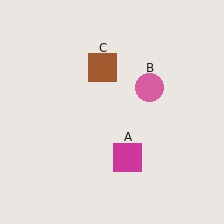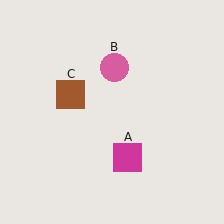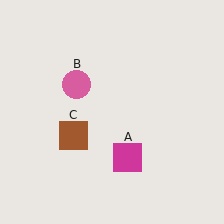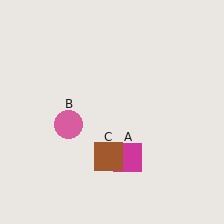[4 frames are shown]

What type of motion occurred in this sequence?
The pink circle (object B), brown square (object C) rotated counterclockwise around the center of the scene.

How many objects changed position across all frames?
2 objects changed position: pink circle (object B), brown square (object C).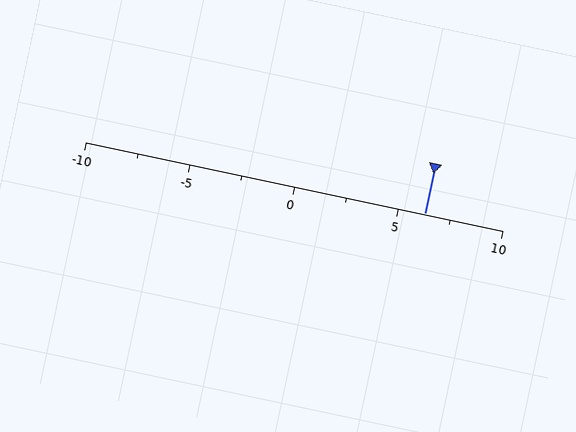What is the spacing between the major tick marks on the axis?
The major ticks are spaced 5 apart.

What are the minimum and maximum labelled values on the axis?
The axis runs from -10 to 10.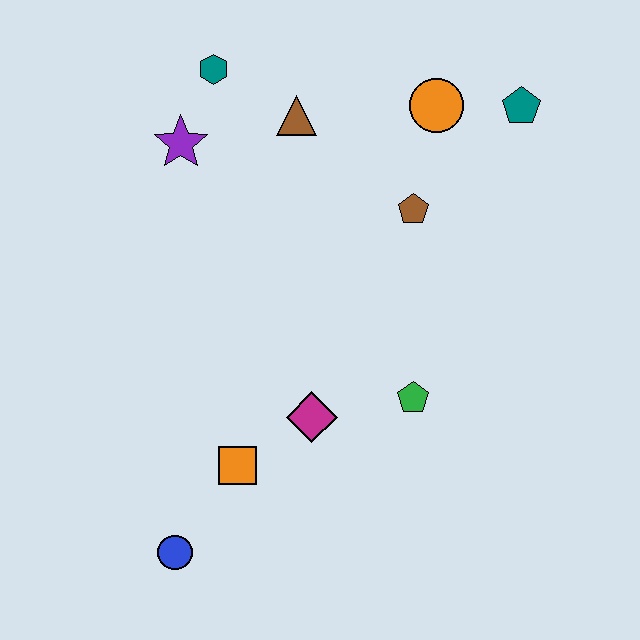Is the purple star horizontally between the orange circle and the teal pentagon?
No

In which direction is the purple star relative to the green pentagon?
The purple star is above the green pentagon.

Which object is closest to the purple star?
The teal hexagon is closest to the purple star.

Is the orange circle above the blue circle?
Yes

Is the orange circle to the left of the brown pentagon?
No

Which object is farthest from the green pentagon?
The teal hexagon is farthest from the green pentagon.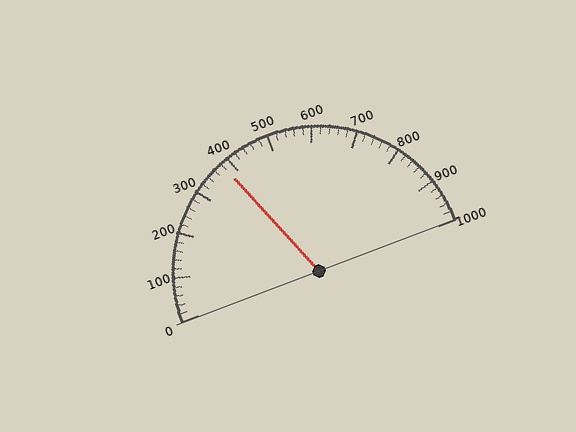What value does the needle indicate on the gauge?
The needle indicates approximately 380.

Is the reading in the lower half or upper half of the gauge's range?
The reading is in the lower half of the range (0 to 1000).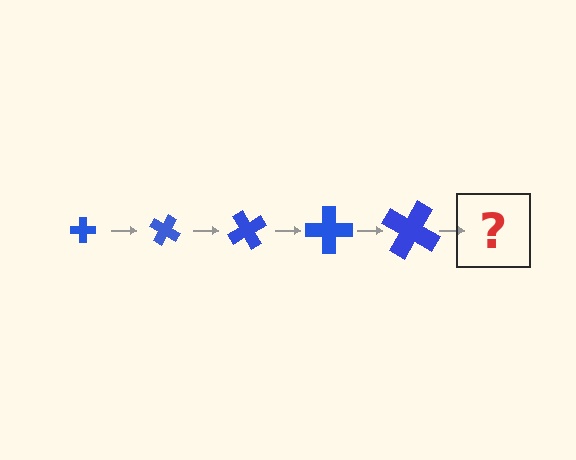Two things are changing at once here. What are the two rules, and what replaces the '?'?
The two rules are that the cross grows larger each step and it rotates 30 degrees each step. The '?' should be a cross, larger than the previous one and rotated 150 degrees from the start.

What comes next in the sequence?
The next element should be a cross, larger than the previous one and rotated 150 degrees from the start.